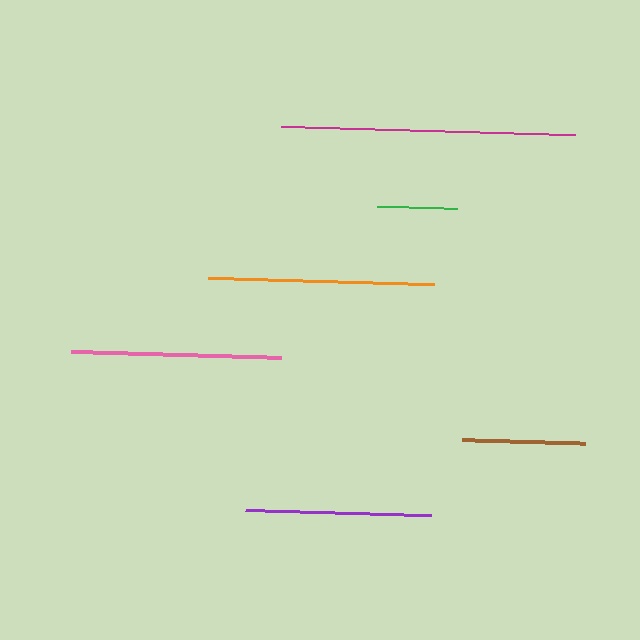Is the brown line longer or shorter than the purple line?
The purple line is longer than the brown line.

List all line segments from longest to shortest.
From longest to shortest: magenta, orange, pink, purple, brown, green.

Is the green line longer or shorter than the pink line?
The pink line is longer than the green line.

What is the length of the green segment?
The green segment is approximately 80 pixels long.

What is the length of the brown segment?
The brown segment is approximately 123 pixels long.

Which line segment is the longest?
The magenta line is the longest at approximately 294 pixels.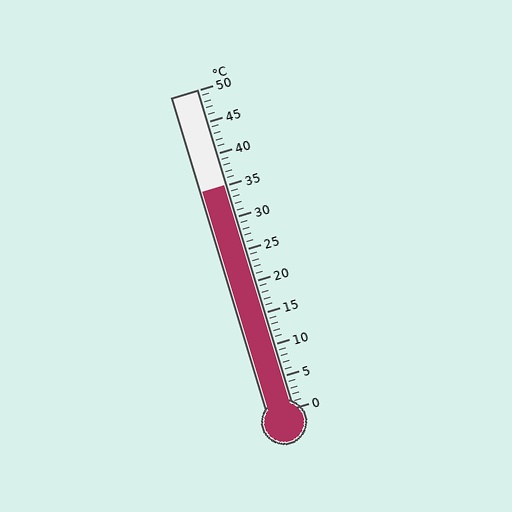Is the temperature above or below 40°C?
The temperature is below 40°C.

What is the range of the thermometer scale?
The thermometer scale ranges from 0°C to 50°C.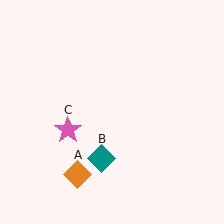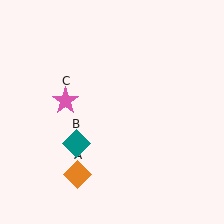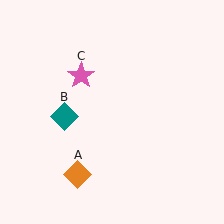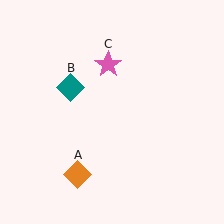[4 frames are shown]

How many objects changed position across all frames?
2 objects changed position: teal diamond (object B), pink star (object C).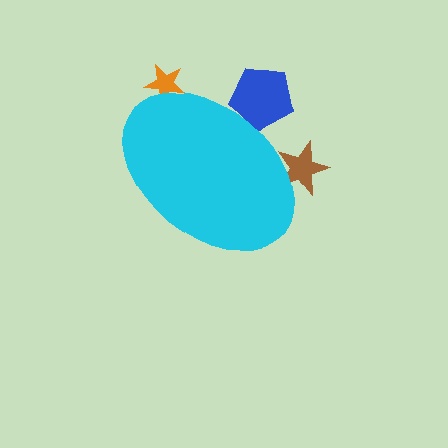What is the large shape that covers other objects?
A cyan ellipse.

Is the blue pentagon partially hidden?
Yes, the blue pentagon is partially hidden behind the cyan ellipse.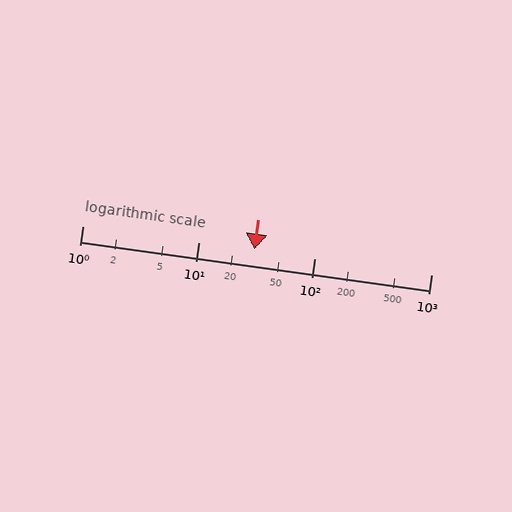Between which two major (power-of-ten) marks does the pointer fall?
The pointer is between 10 and 100.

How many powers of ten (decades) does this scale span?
The scale spans 3 decades, from 1 to 1000.